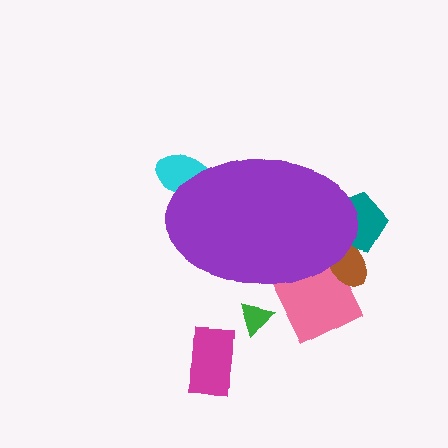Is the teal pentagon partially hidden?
Yes, the teal pentagon is partially hidden behind the purple ellipse.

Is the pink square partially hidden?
Yes, the pink square is partially hidden behind the purple ellipse.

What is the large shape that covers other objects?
A purple ellipse.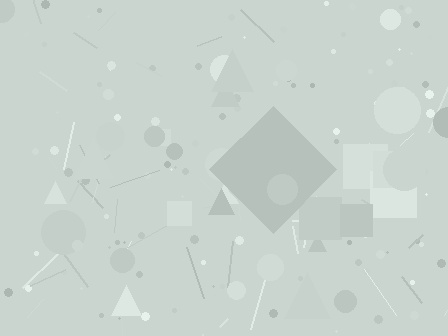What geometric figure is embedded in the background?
A diamond is embedded in the background.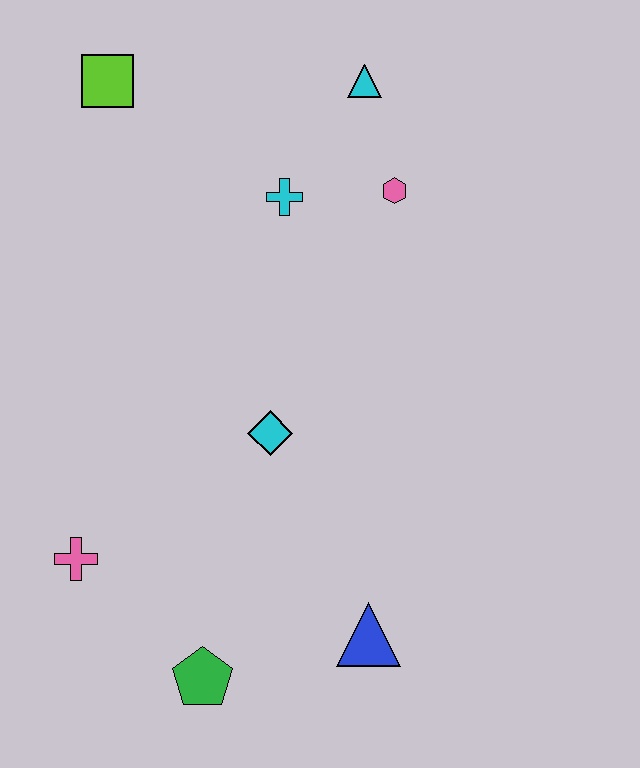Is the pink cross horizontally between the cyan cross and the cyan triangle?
No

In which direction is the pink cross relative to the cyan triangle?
The pink cross is below the cyan triangle.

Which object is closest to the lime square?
The cyan cross is closest to the lime square.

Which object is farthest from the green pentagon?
The cyan triangle is farthest from the green pentagon.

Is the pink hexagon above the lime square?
No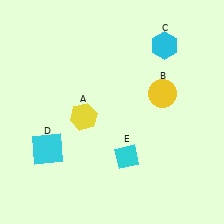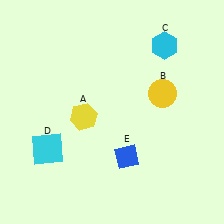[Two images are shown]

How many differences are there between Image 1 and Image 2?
There is 1 difference between the two images.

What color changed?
The diamond (E) changed from cyan in Image 1 to blue in Image 2.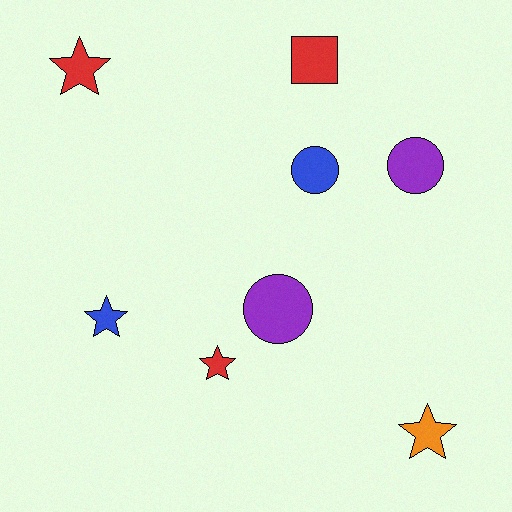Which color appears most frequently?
Red, with 3 objects.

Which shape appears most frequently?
Star, with 4 objects.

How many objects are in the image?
There are 8 objects.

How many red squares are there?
There is 1 red square.